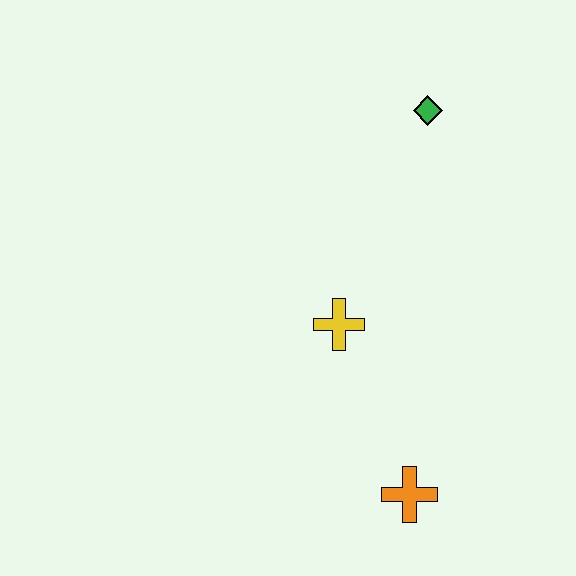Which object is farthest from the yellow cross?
The green diamond is farthest from the yellow cross.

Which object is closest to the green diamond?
The yellow cross is closest to the green diamond.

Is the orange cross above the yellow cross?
No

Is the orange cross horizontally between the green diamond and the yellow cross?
Yes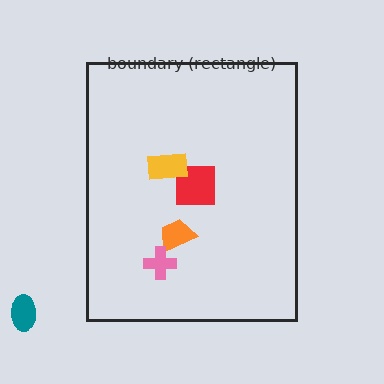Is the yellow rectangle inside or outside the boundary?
Inside.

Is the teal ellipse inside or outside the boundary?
Outside.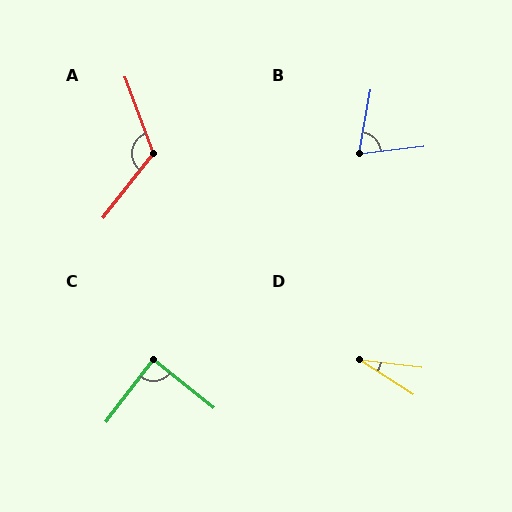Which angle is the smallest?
D, at approximately 26 degrees.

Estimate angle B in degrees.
Approximately 74 degrees.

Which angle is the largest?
A, at approximately 121 degrees.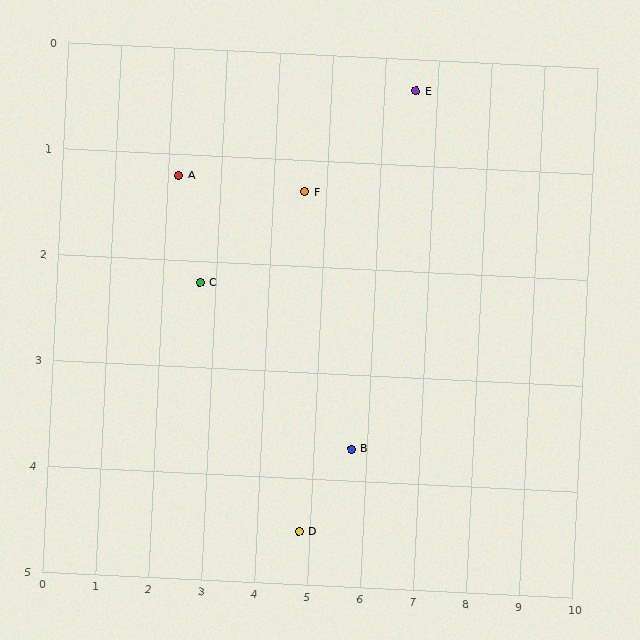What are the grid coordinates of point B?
Point B is at approximately (5.7, 3.7).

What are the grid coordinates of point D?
Point D is at approximately (4.8, 4.5).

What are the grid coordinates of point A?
Point A is at approximately (2.2, 1.2).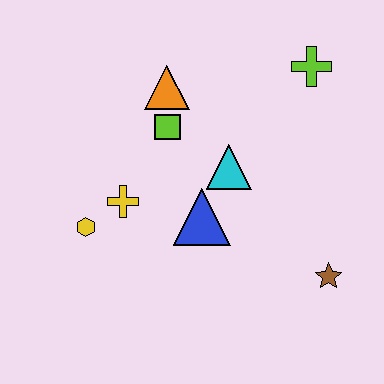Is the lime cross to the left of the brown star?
Yes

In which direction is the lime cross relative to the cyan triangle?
The lime cross is above the cyan triangle.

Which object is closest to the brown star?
The blue triangle is closest to the brown star.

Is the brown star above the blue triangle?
No